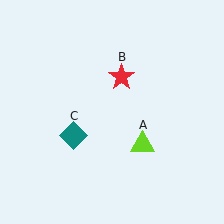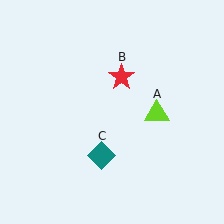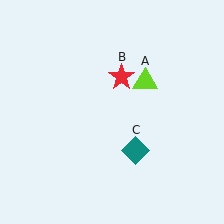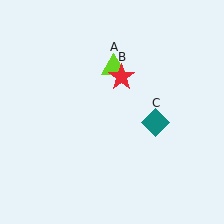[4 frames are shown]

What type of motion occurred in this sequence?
The lime triangle (object A), teal diamond (object C) rotated counterclockwise around the center of the scene.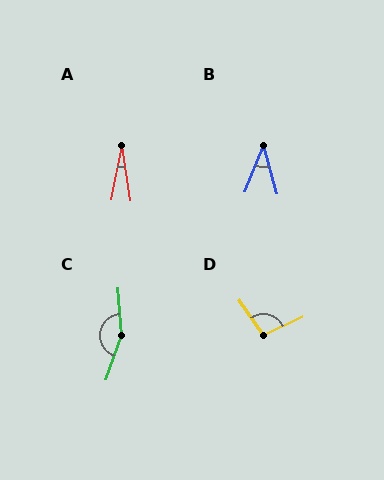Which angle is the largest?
C, at approximately 156 degrees.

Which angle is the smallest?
A, at approximately 20 degrees.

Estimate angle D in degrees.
Approximately 100 degrees.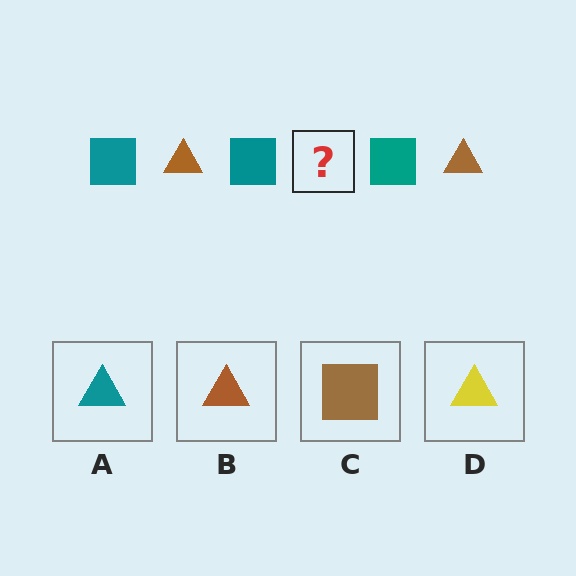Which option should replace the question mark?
Option B.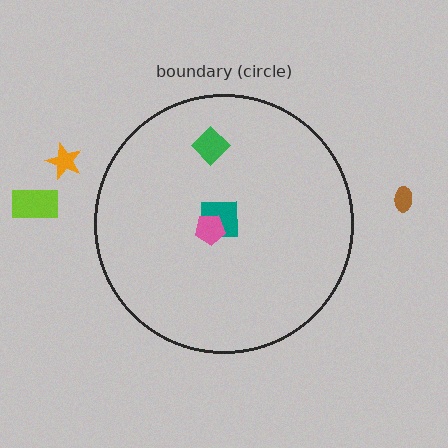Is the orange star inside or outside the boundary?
Outside.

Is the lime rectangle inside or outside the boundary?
Outside.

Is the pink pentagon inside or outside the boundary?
Inside.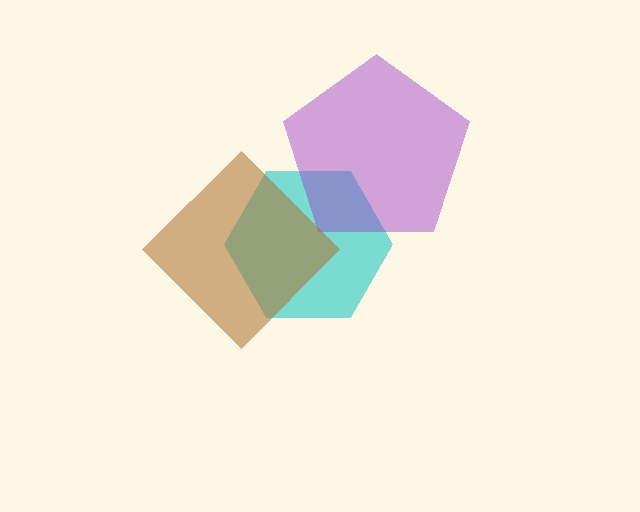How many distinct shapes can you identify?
There are 3 distinct shapes: a cyan hexagon, a purple pentagon, a brown diamond.